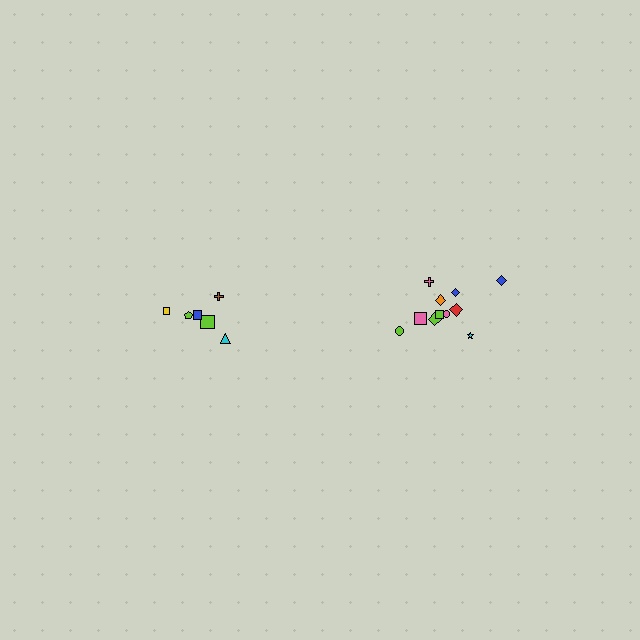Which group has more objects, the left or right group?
The right group.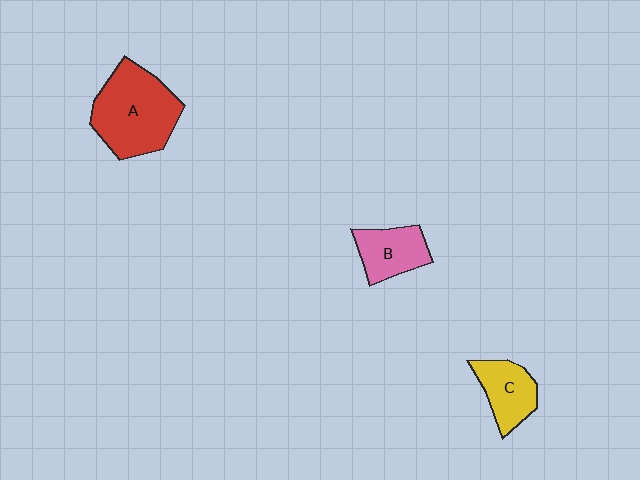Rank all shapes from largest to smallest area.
From largest to smallest: A (red), B (pink), C (yellow).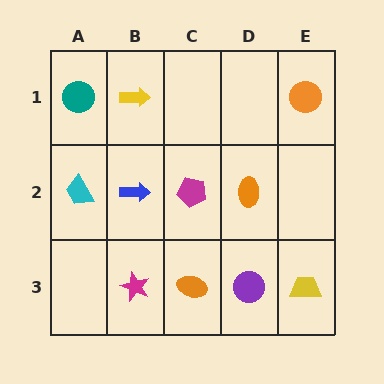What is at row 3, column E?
A yellow trapezoid.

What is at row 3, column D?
A purple circle.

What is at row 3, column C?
An orange ellipse.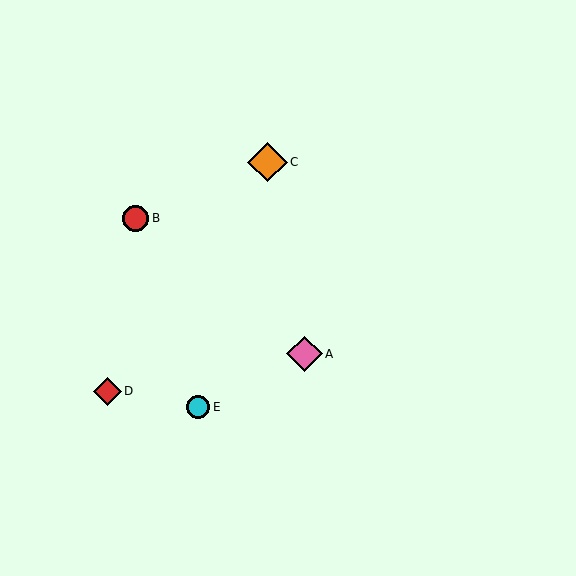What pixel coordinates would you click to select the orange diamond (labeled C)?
Click at (268, 162) to select the orange diamond C.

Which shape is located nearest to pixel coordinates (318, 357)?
The pink diamond (labeled A) at (305, 354) is nearest to that location.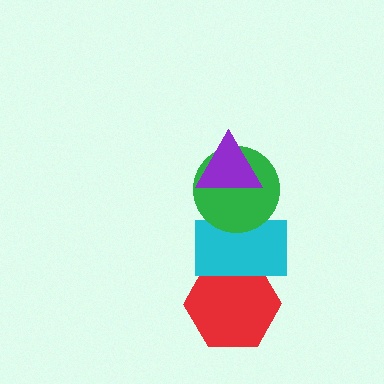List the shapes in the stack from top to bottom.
From top to bottom: the purple triangle, the green circle, the cyan rectangle, the red hexagon.